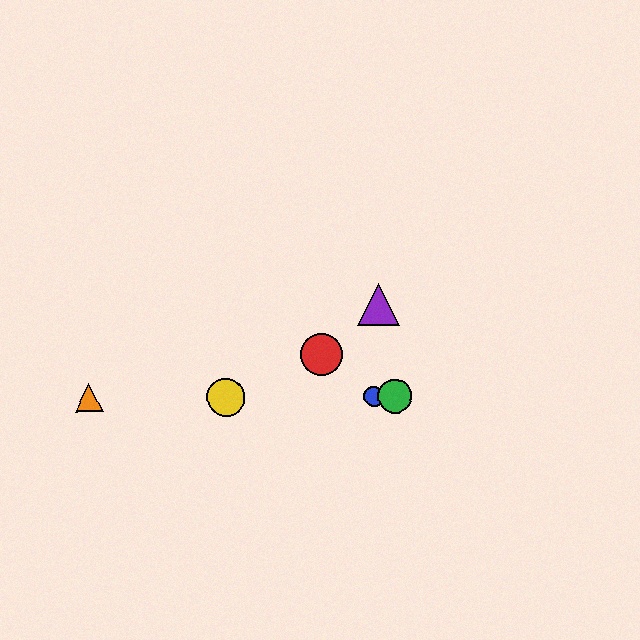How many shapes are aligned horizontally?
4 shapes (the blue circle, the green circle, the yellow circle, the orange triangle) are aligned horizontally.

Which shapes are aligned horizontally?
The blue circle, the green circle, the yellow circle, the orange triangle are aligned horizontally.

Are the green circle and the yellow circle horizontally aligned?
Yes, both are at y≈396.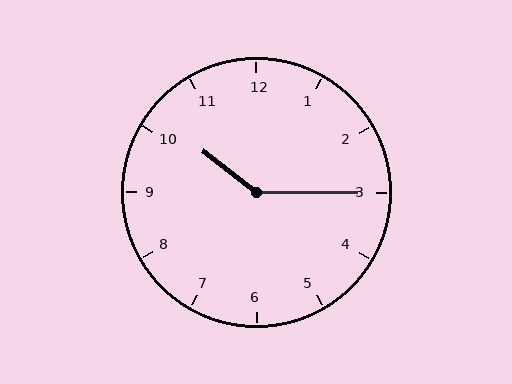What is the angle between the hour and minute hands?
Approximately 142 degrees.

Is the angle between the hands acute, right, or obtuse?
It is obtuse.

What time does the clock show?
10:15.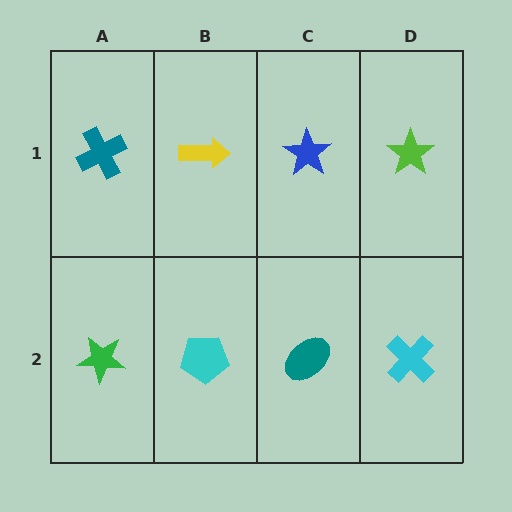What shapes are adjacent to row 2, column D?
A lime star (row 1, column D), a teal ellipse (row 2, column C).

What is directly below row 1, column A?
A green star.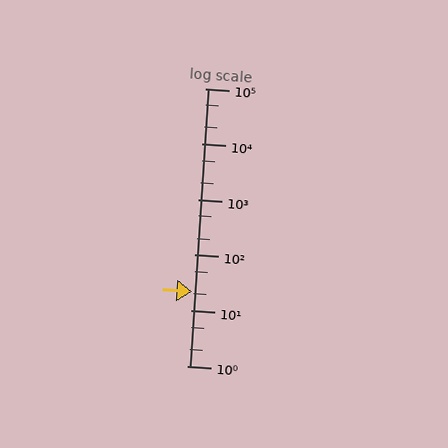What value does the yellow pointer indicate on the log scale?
The pointer indicates approximately 22.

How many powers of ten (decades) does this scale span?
The scale spans 5 decades, from 1 to 100000.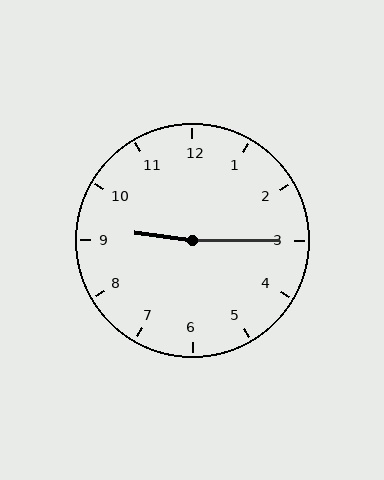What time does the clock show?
9:15.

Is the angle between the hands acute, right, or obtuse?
It is obtuse.